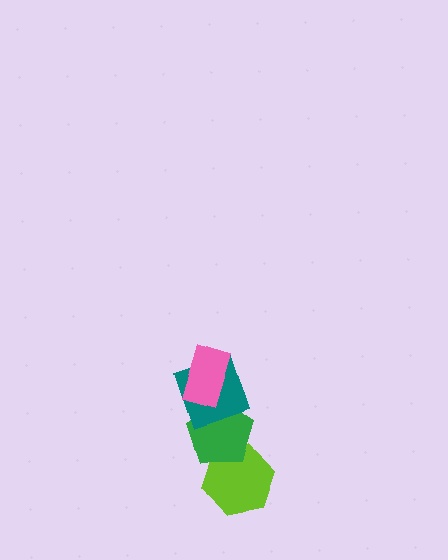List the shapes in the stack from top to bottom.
From top to bottom: the pink rectangle, the teal square, the green pentagon, the lime hexagon.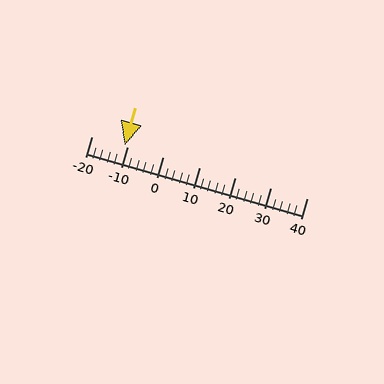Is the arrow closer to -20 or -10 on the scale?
The arrow is closer to -10.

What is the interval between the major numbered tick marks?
The major tick marks are spaced 10 units apart.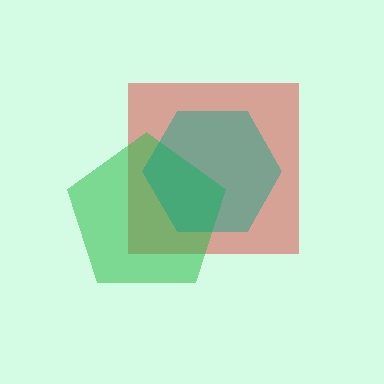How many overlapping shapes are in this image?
There are 3 overlapping shapes in the image.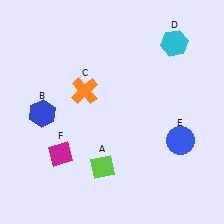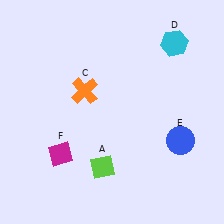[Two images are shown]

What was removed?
The blue hexagon (B) was removed in Image 2.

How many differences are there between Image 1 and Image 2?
There is 1 difference between the two images.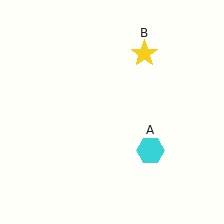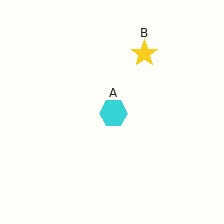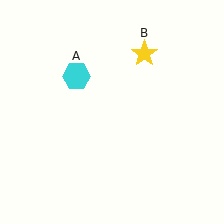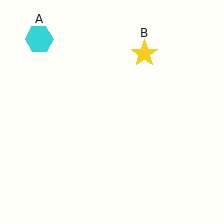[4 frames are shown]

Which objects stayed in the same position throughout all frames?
Yellow star (object B) remained stationary.